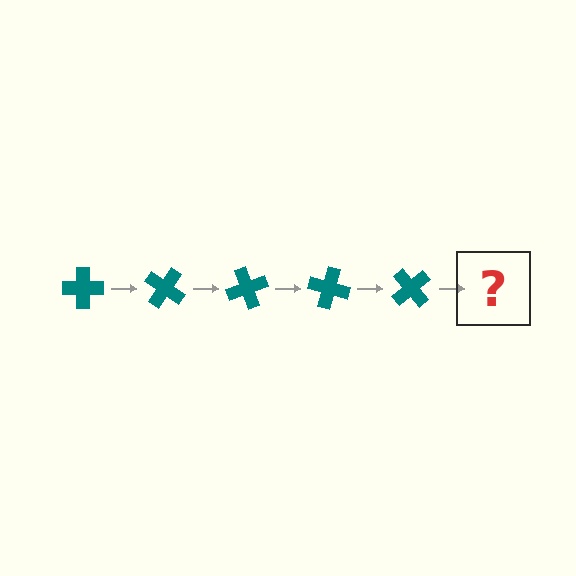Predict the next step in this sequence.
The next step is a teal cross rotated 175 degrees.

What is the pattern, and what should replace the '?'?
The pattern is that the cross rotates 35 degrees each step. The '?' should be a teal cross rotated 175 degrees.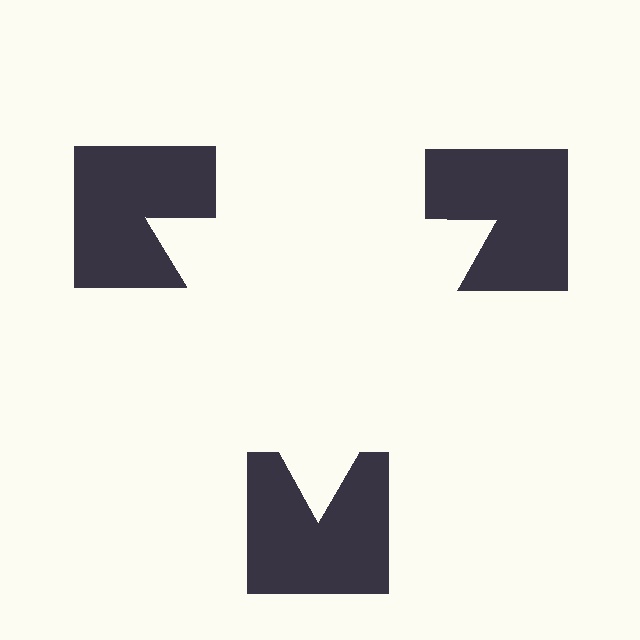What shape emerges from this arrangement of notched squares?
An illusory triangle — its edges are inferred from the aligned wedge cuts in the notched squares, not physically drawn.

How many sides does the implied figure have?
3 sides.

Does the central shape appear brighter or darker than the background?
It typically appears slightly brighter than the background, even though no actual brightness change is drawn.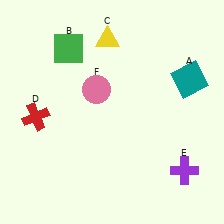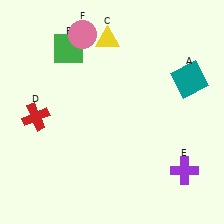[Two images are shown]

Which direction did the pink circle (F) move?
The pink circle (F) moved up.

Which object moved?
The pink circle (F) moved up.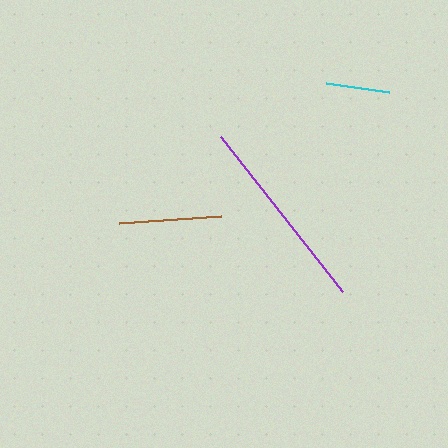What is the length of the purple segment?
The purple segment is approximately 198 pixels long.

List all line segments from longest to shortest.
From longest to shortest: purple, brown, cyan.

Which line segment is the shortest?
The cyan line is the shortest at approximately 64 pixels.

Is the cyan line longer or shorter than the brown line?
The brown line is longer than the cyan line.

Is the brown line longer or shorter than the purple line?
The purple line is longer than the brown line.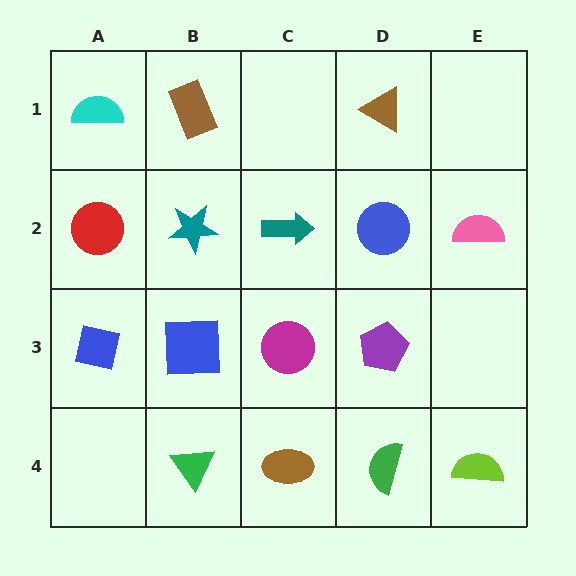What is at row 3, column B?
A blue square.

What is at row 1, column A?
A cyan semicircle.